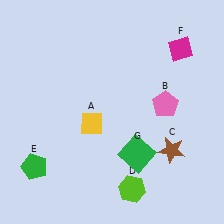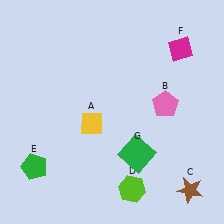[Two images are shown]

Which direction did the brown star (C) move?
The brown star (C) moved down.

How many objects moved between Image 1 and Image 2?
1 object moved between the two images.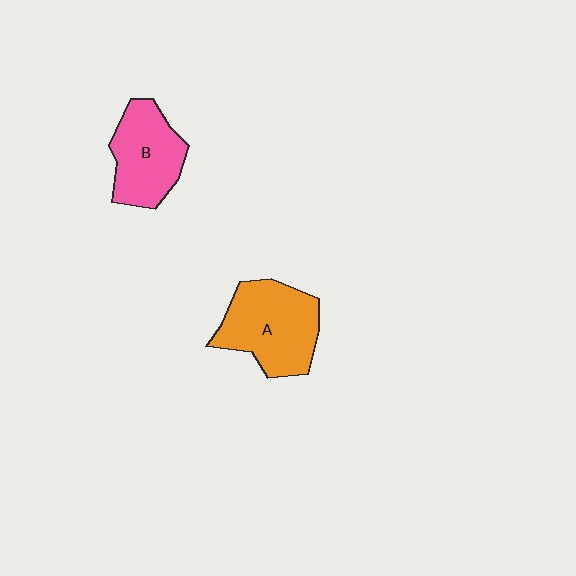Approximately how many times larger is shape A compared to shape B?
Approximately 1.2 times.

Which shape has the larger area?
Shape A (orange).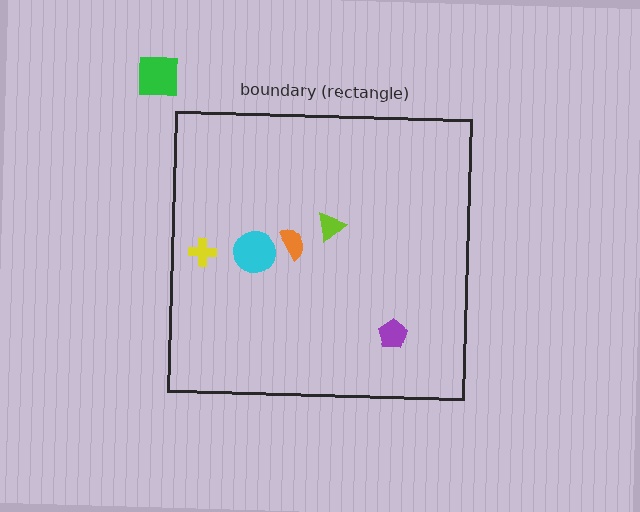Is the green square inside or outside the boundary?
Outside.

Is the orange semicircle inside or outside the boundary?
Inside.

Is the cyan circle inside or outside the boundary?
Inside.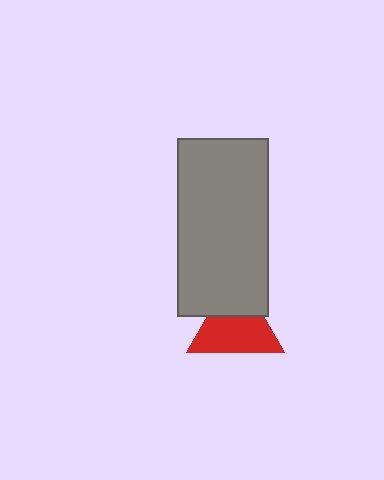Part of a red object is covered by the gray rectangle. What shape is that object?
It is a triangle.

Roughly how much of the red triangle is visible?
Most of it is visible (roughly 66%).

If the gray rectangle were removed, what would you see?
You would see the complete red triangle.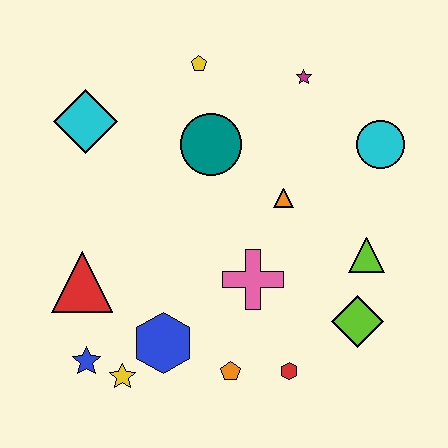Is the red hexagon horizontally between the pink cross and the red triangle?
No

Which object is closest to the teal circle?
The yellow pentagon is closest to the teal circle.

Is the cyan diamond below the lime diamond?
No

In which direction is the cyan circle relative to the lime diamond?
The cyan circle is above the lime diamond.